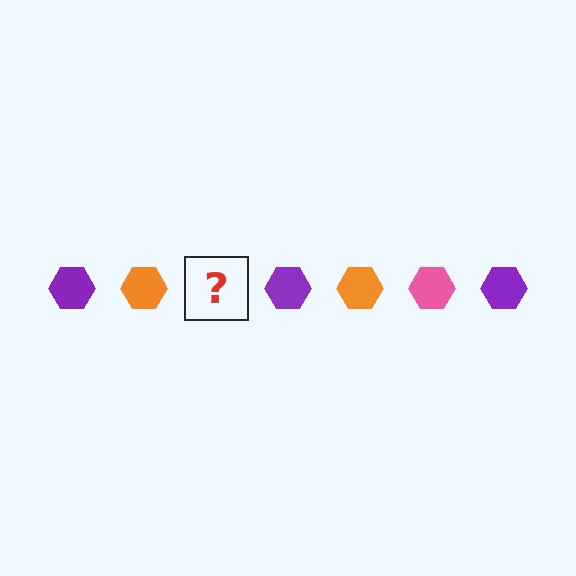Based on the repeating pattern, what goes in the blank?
The blank should be a pink hexagon.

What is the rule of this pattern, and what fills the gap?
The rule is that the pattern cycles through purple, orange, pink hexagons. The gap should be filled with a pink hexagon.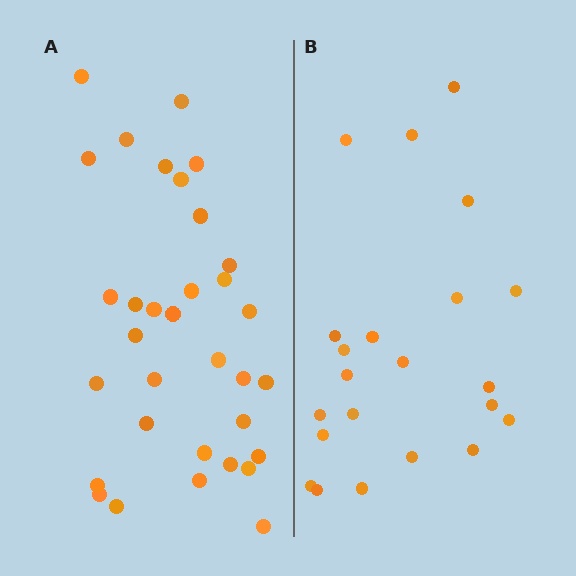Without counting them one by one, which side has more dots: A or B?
Region A (the left region) has more dots.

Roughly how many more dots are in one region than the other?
Region A has roughly 12 or so more dots than region B.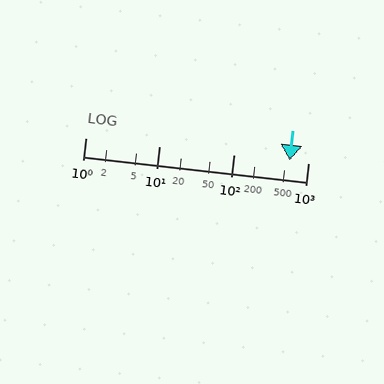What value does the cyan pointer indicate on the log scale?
The pointer indicates approximately 570.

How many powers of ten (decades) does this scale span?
The scale spans 3 decades, from 1 to 1000.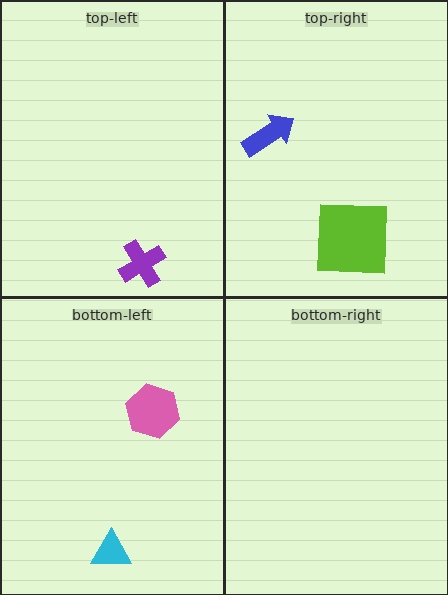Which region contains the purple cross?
The top-left region.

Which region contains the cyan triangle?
The bottom-left region.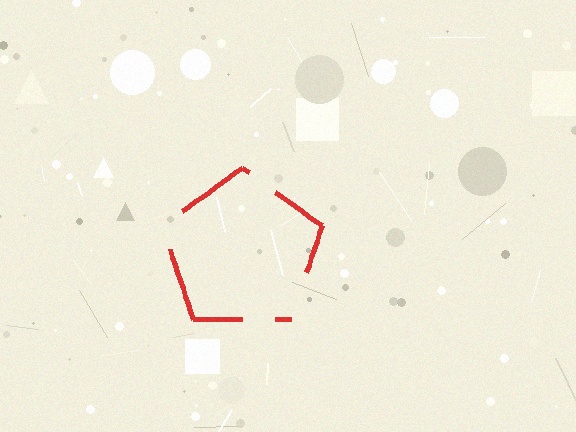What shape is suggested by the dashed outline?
The dashed outline suggests a pentagon.